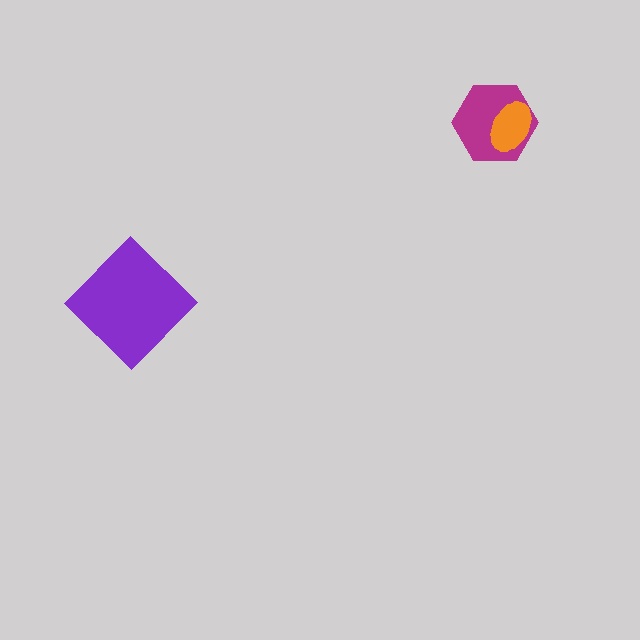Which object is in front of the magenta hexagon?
The orange ellipse is in front of the magenta hexagon.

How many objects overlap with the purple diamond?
0 objects overlap with the purple diamond.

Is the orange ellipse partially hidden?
No, no other shape covers it.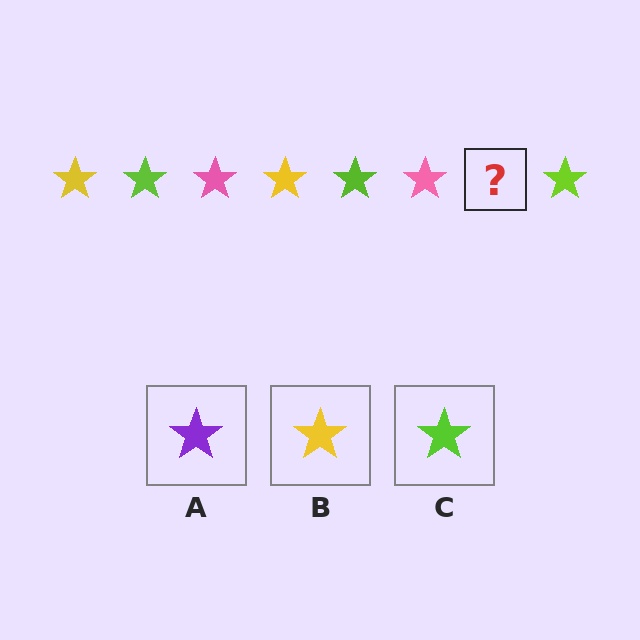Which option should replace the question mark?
Option B.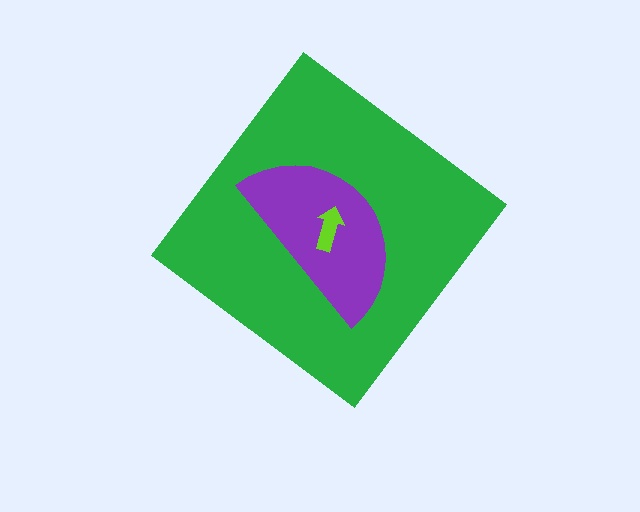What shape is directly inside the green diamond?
The purple semicircle.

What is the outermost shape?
The green diamond.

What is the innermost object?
The lime arrow.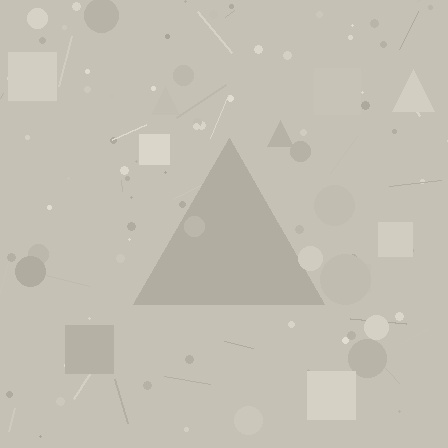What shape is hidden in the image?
A triangle is hidden in the image.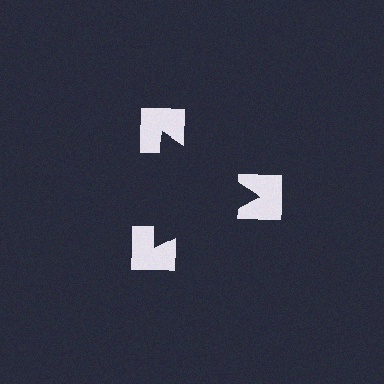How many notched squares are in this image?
There are 3 — one at each vertex of the illusory triangle.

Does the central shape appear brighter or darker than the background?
It typically appears slightly darker than the background, even though no actual brightness change is drawn.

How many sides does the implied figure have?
3 sides.